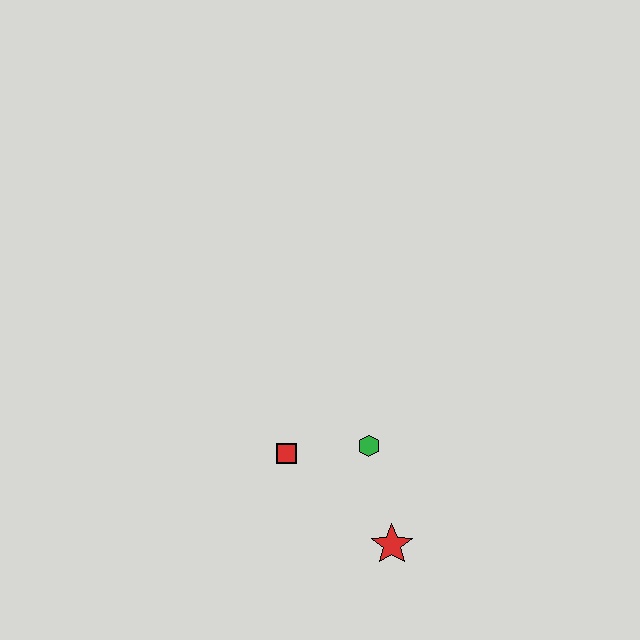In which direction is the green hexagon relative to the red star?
The green hexagon is above the red star.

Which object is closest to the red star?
The green hexagon is closest to the red star.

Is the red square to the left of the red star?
Yes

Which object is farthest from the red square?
The red star is farthest from the red square.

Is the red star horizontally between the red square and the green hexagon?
No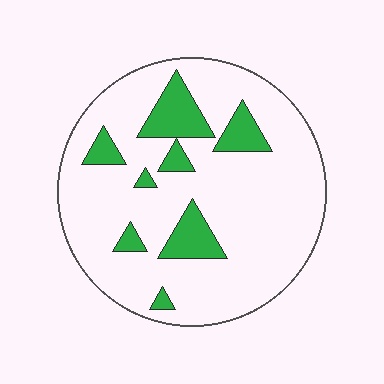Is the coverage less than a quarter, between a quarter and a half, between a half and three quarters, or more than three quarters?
Less than a quarter.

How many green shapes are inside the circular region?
8.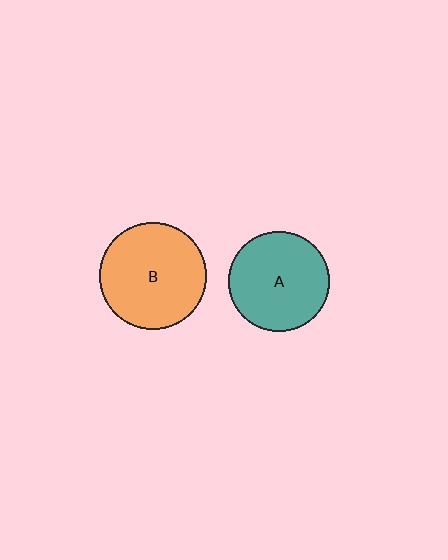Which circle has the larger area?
Circle B (orange).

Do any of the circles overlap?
No, none of the circles overlap.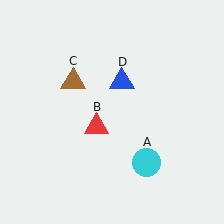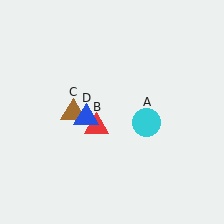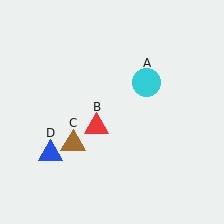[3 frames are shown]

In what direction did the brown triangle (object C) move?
The brown triangle (object C) moved down.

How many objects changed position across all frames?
3 objects changed position: cyan circle (object A), brown triangle (object C), blue triangle (object D).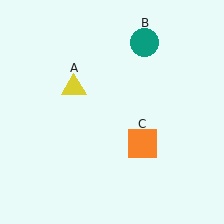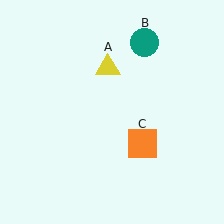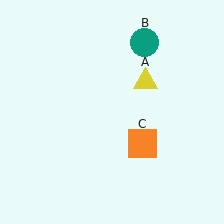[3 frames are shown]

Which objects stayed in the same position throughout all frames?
Teal circle (object B) and orange square (object C) remained stationary.